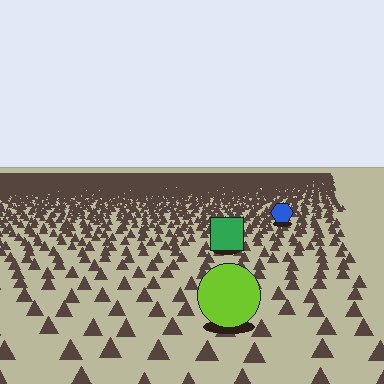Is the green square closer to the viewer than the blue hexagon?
Yes. The green square is closer — you can tell from the texture gradient: the ground texture is coarser near it.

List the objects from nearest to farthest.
From nearest to farthest: the lime circle, the green square, the blue hexagon.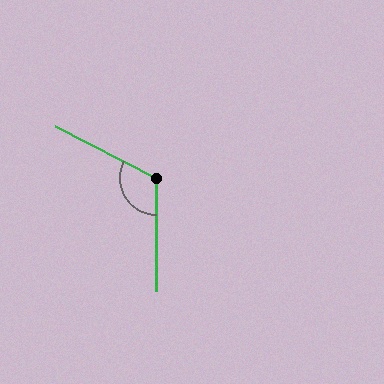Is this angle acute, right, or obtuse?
It is obtuse.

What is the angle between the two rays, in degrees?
Approximately 117 degrees.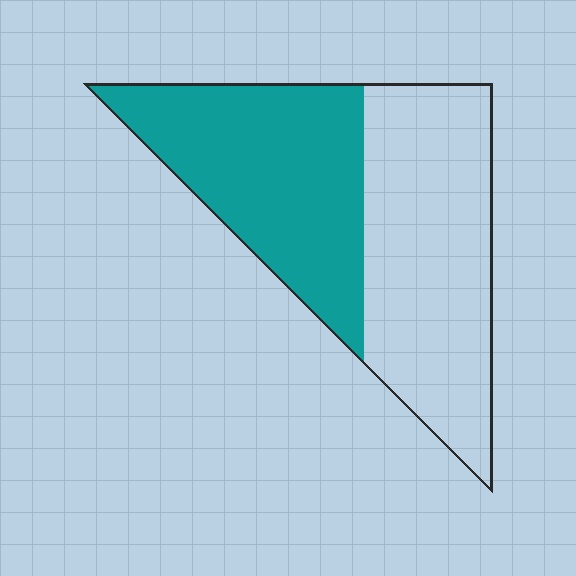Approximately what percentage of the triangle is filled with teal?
Approximately 45%.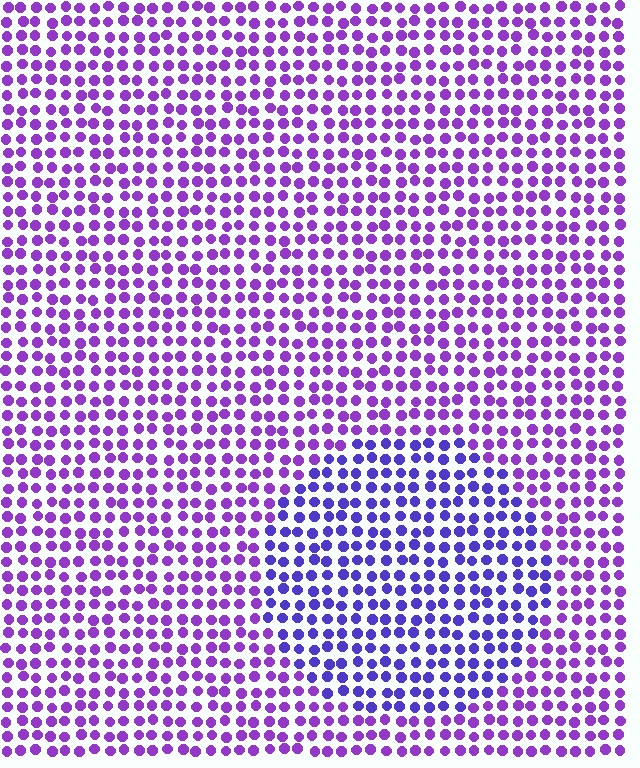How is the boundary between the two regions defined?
The boundary is defined purely by a slight shift in hue (about 28 degrees). Spacing, size, and orientation are identical on both sides.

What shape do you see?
I see a circle.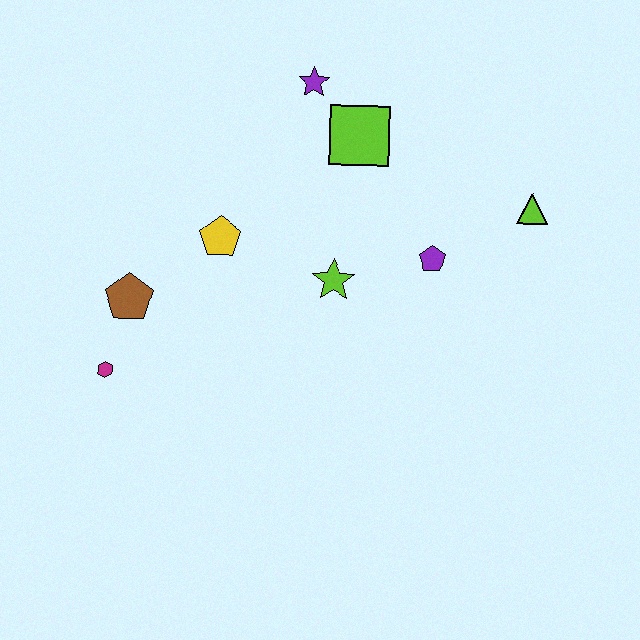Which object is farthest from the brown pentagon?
The lime triangle is farthest from the brown pentagon.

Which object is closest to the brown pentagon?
The magenta hexagon is closest to the brown pentagon.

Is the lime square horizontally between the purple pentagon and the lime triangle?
No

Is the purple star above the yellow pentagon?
Yes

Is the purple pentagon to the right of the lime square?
Yes